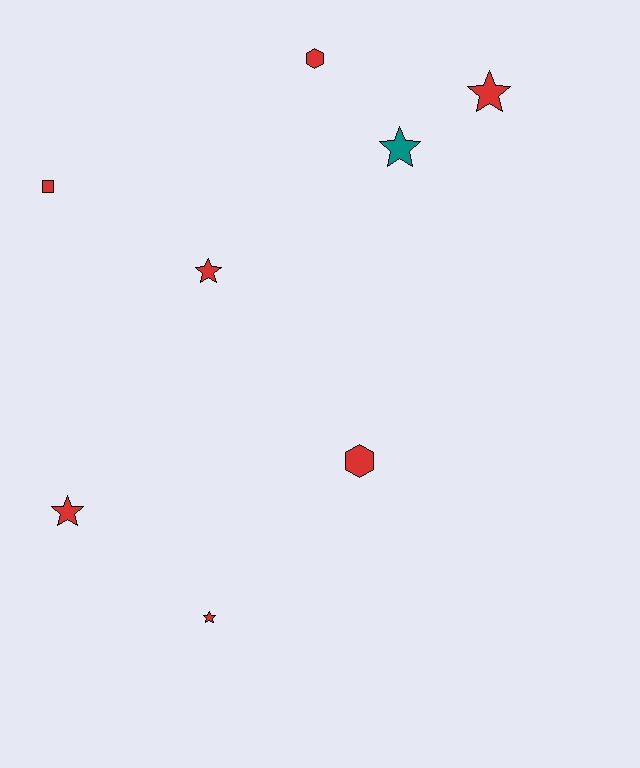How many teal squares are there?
There are no teal squares.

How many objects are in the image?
There are 8 objects.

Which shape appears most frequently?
Star, with 5 objects.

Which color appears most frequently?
Red, with 7 objects.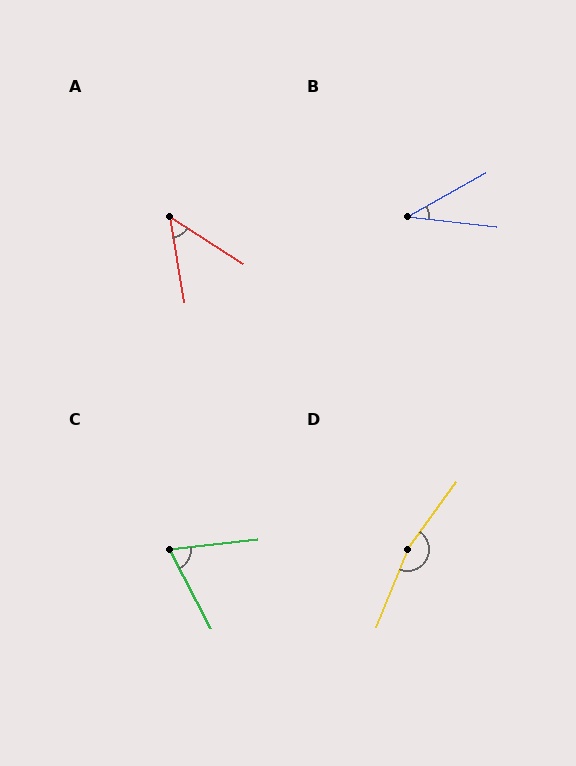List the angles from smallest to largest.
B (35°), A (48°), C (69°), D (166°).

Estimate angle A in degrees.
Approximately 48 degrees.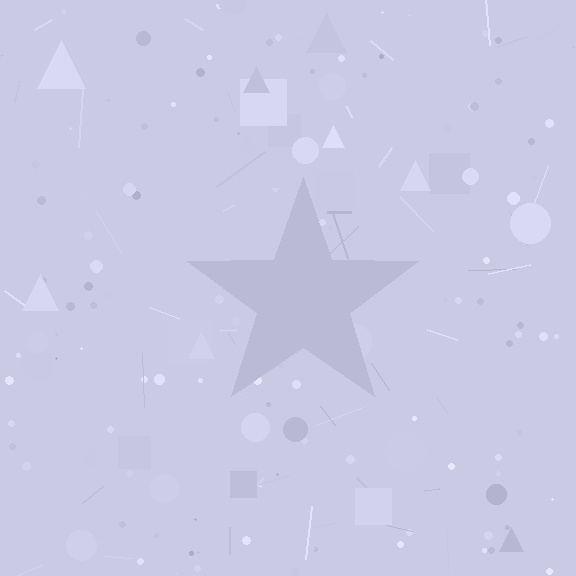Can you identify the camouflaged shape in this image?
The camouflaged shape is a star.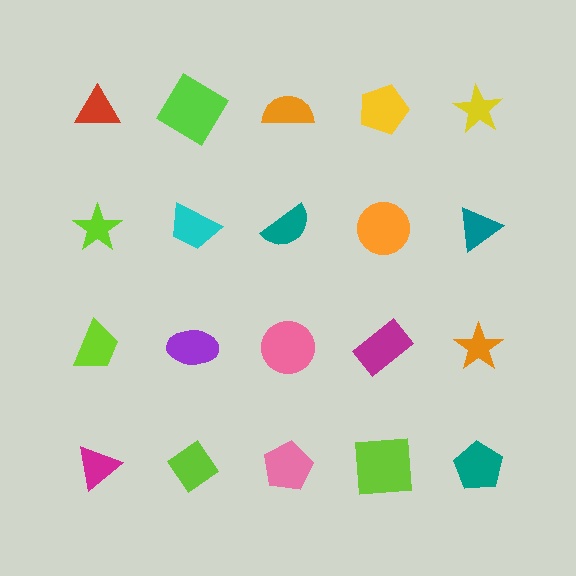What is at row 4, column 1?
A magenta triangle.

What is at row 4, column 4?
A lime square.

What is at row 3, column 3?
A pink circle.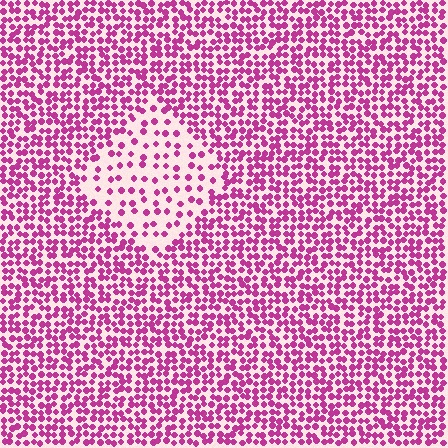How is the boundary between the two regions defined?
The boundary is defined by a change in element density (approximately 2.4x ratio). All elements are the same color, size, and shape.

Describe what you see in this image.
The image contains small magenta elements arranged at two different densities. A diamond-shaped region is visible where the elements are less densely packed than the surrounding area.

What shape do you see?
I see a diamond.